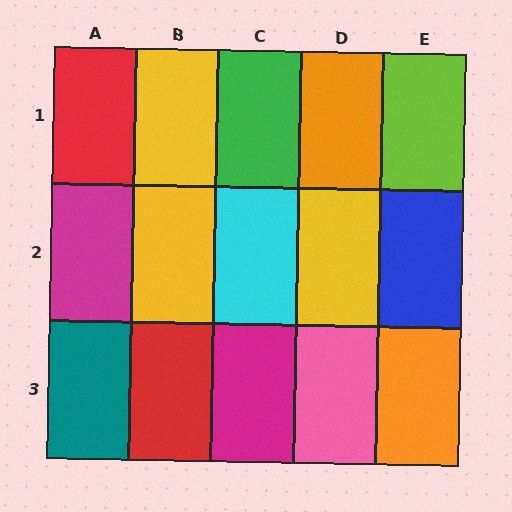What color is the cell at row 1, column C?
Green.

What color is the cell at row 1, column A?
Red.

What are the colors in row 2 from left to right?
Magenta, yellow, cyan, yellow, blue.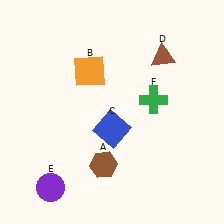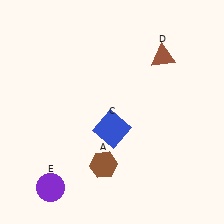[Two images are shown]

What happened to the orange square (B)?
The orange square (B) was removed in Image 2. It was in the top-left area of Image 1.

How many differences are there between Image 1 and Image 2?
There are 2 differences between the two images.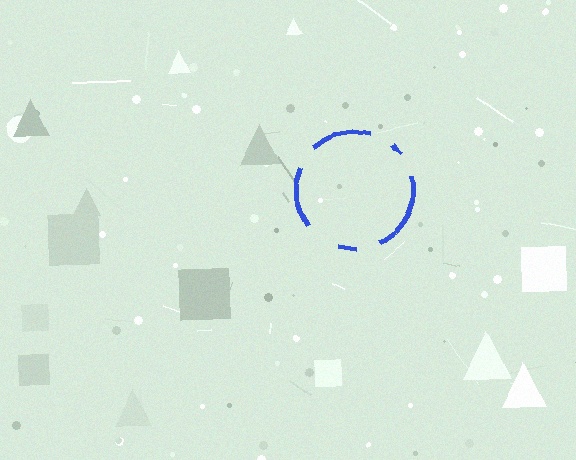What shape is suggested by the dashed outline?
The dashed outline suggests a circle.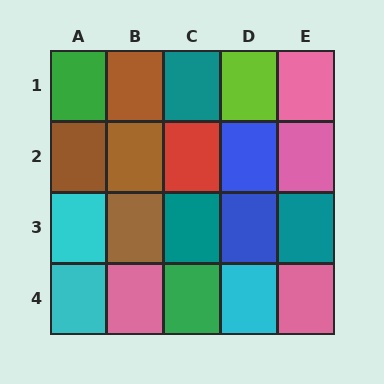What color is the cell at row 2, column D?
Blue.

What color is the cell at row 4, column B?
Pink.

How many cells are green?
2 cells are green.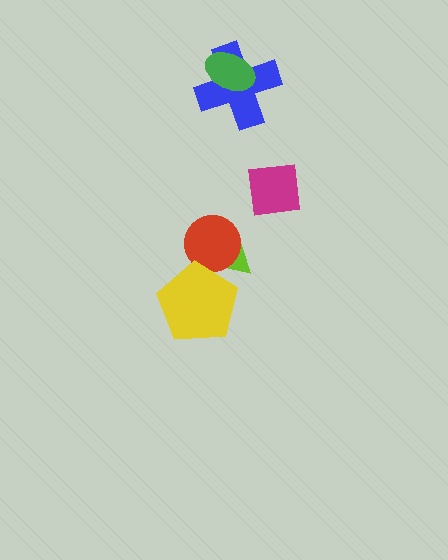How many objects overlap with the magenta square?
0 objects overlap with the magenta square.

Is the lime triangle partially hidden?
Yes, it is partially covered by another shape.